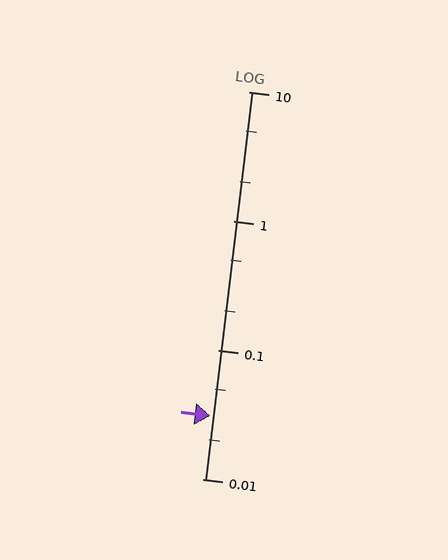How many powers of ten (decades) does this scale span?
The scale spans 3 decades, from 0.01 to 10.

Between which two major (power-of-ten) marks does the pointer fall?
The pointer is between 0.01 and 0.1.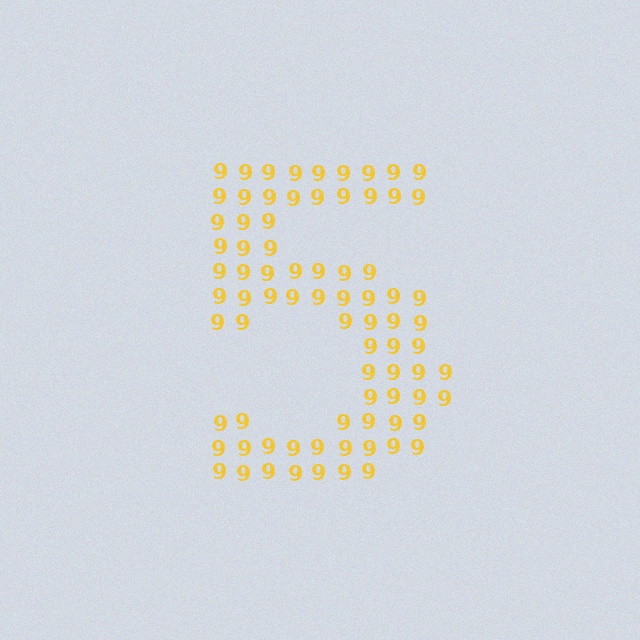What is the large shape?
The large shape is the digit 5.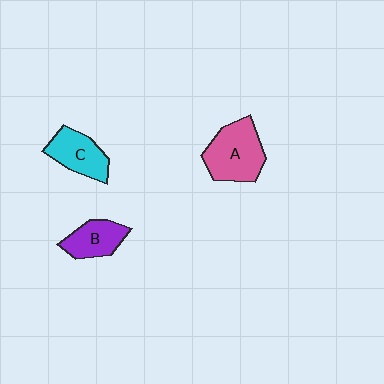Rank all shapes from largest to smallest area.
From largest to smallest: A (pink), C (cyan), B (purple).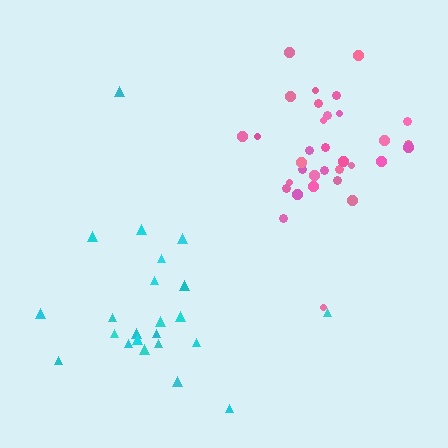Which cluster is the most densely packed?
Pink.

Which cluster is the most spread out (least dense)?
Cyan.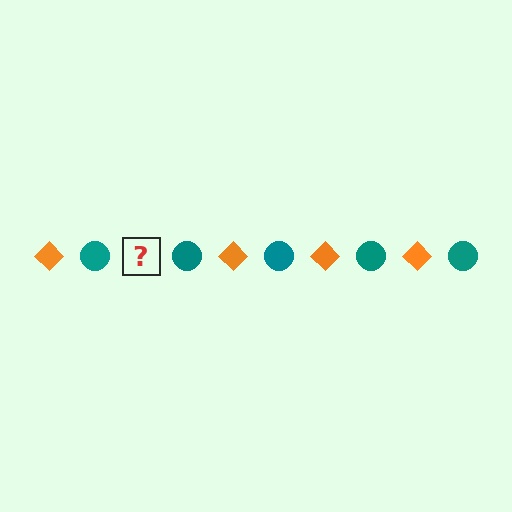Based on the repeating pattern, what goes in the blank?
The blank should be an orange diamond.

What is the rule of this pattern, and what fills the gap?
The rule is that the pattern alternates between orange diamond and teal circle. The gap should be filled with an orange diamond.